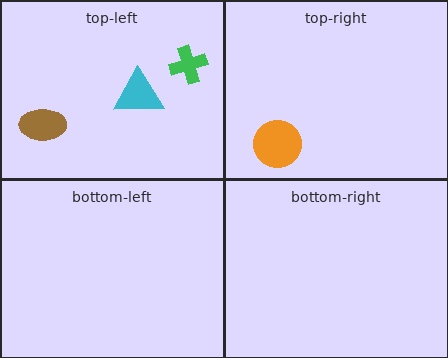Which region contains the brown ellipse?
The top-left region.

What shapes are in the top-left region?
The green cross, the cyan triangle, the brown ellipse.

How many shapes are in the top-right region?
1.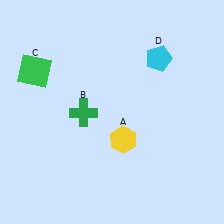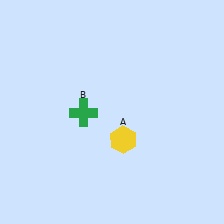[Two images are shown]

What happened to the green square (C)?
The green square (C) was removed in Image 2. It was in the top-left area of Image 1.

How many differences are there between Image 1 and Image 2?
There are 2 differences between the two images.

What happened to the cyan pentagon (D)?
The cyan pentagon (D) was removed in Image 2. It was in the top-right area of Image 1.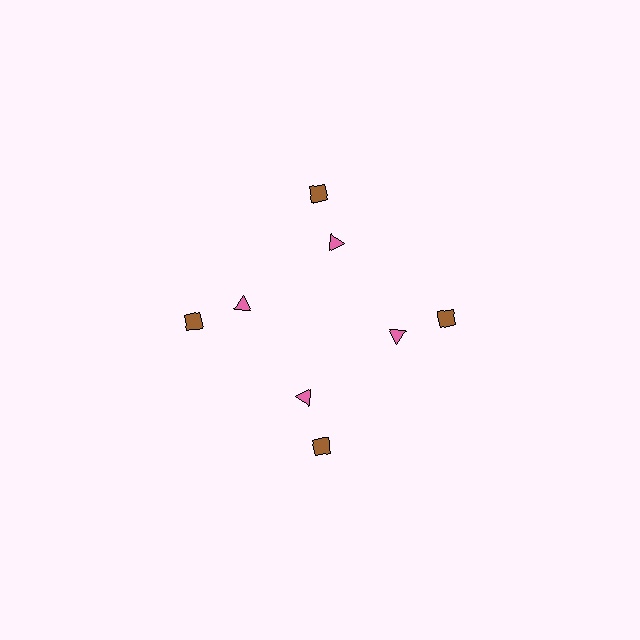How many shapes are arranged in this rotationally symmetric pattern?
There are 8 shapes, arranged in 4 groups of 2.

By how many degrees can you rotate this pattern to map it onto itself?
The pattern maps onto itself every 90 degrees of rotation.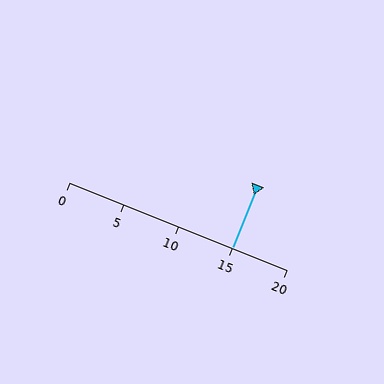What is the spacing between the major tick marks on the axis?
The major ticks are spaced 5 apart.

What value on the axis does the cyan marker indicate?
The marker indicates approximately 15.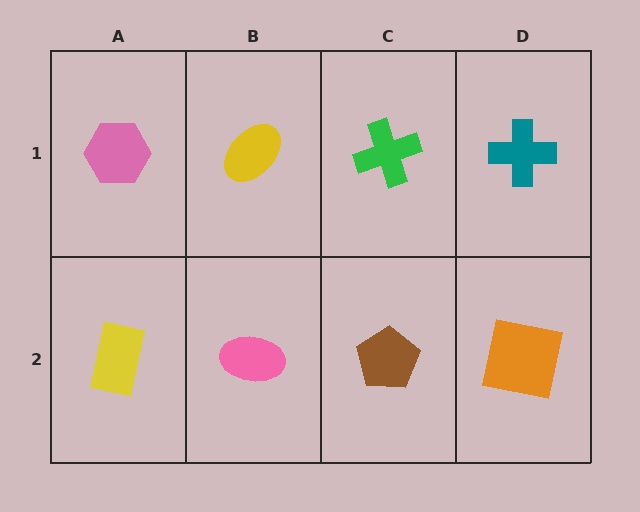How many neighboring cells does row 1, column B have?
3.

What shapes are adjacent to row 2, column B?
A yellow ellipse (row 1, column B), a yellow rectangle (row 2, column A), a brown pentagon (row 2, column C).